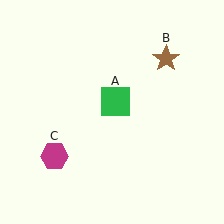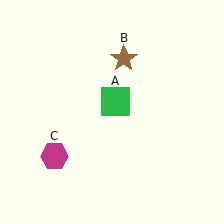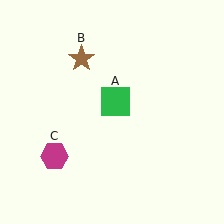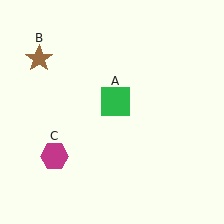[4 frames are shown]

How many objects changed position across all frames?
1 object changed position: brown star (object B).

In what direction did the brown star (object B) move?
The brown star (object B) moved left.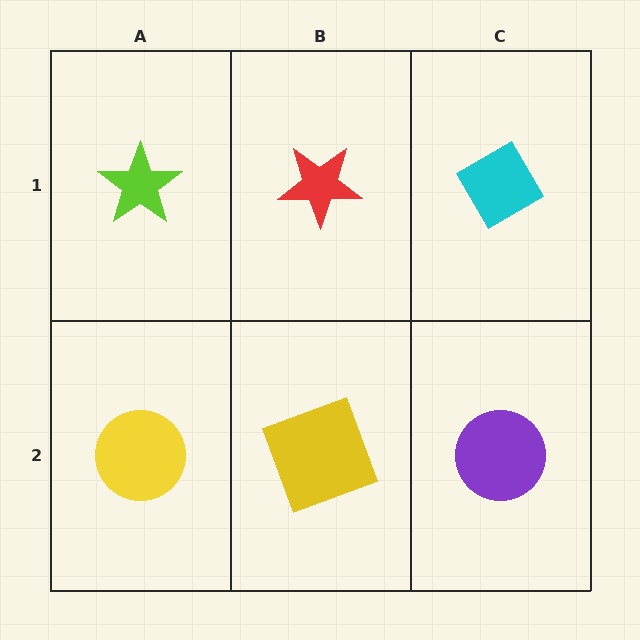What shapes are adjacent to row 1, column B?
A yellow square (row 2, column B), a lime star (row 1, column A), a cyan diamond (row 1, column C).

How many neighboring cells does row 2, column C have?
2.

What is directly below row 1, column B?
A yellow square.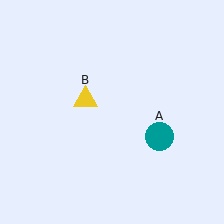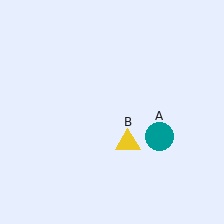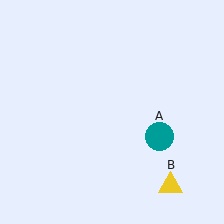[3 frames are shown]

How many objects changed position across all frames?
1 object changed position: yellow triangle (object B).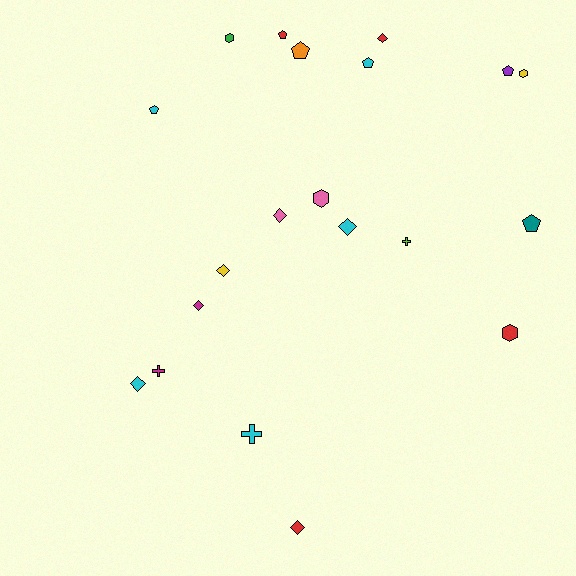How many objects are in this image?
There are 20 objects.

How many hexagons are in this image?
There are 4 hexagons.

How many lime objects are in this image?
There is 1 lime object.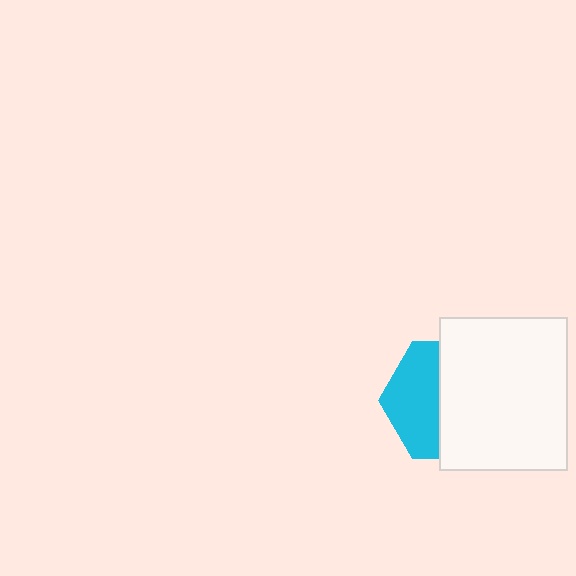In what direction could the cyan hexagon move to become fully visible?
The cyan hexagon could move left. That would shift it out from behind the white rectangle entirely.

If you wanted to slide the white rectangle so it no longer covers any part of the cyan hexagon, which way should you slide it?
Slide it right — that is the most direct way to separate the two shapes.